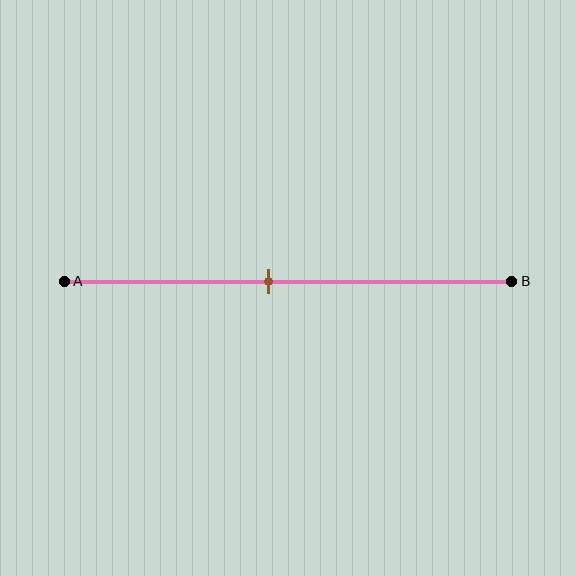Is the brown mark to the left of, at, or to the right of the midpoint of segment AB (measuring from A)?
The brown mark is to the left of the midpoint of segment AB.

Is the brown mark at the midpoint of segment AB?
No, the mark is at about 45% from A, not at the 50% midpoint.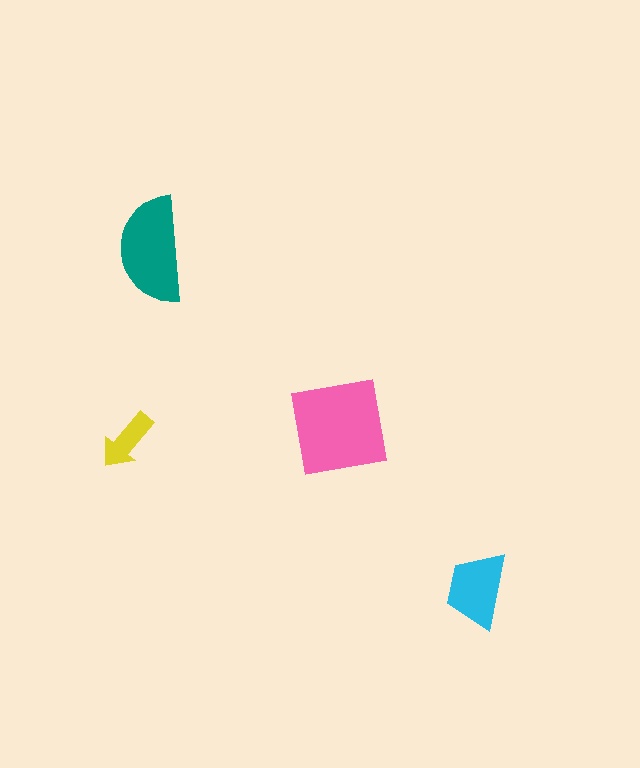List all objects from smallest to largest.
The yellow arrow, the cyan trapezoid, the teal semicircle, the pink square.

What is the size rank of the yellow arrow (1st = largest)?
4th.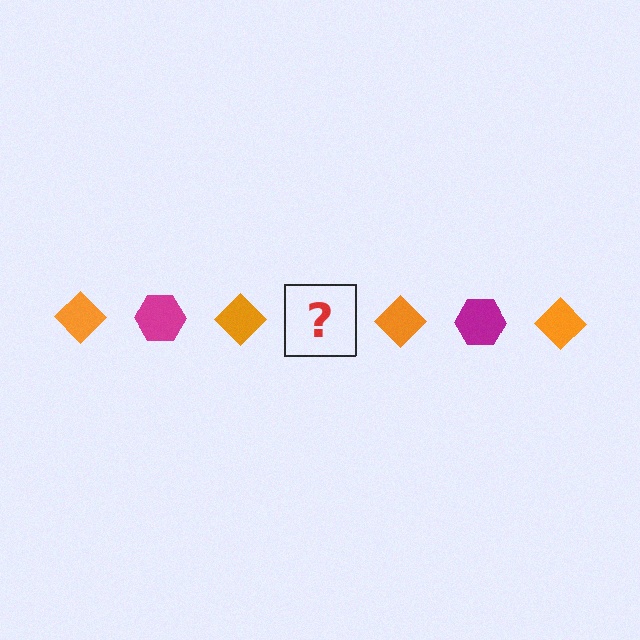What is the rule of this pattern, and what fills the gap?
The rule is that the pattern alternates between orange diamond and magenta hexagon. The gap should be filled with a magenta hexagon.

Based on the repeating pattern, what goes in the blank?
The blank should be a magenta hexagon.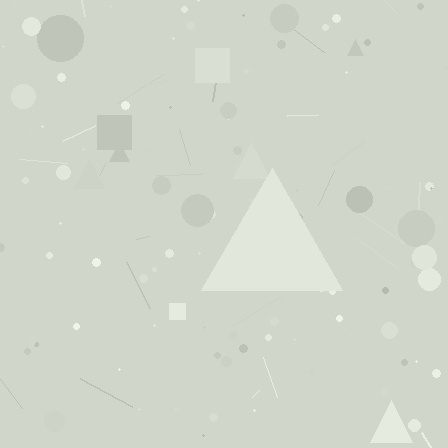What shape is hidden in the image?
A triangle is hidden in the image.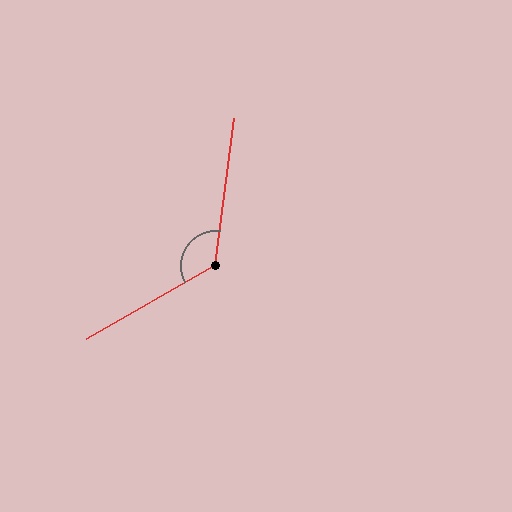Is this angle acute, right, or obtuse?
It is obtuse.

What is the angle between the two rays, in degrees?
Approximately 127 degrees.